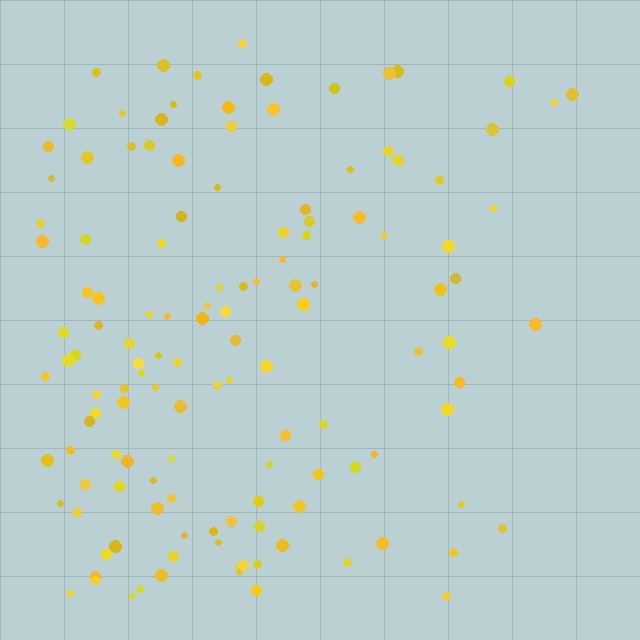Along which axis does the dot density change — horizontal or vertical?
Horizontal.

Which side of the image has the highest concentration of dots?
The left.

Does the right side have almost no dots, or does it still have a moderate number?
Still a moderate number, just noticeably fewer than the left.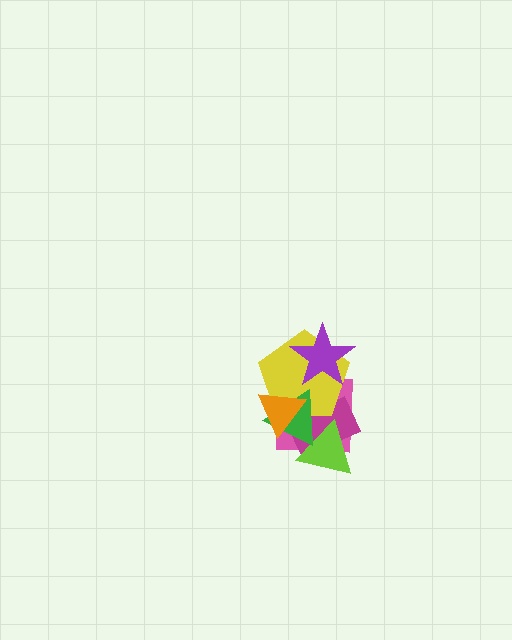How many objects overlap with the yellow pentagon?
5 objects overlap with the yellow pentagon.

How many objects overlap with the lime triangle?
3 objects overlap with the lime triangle.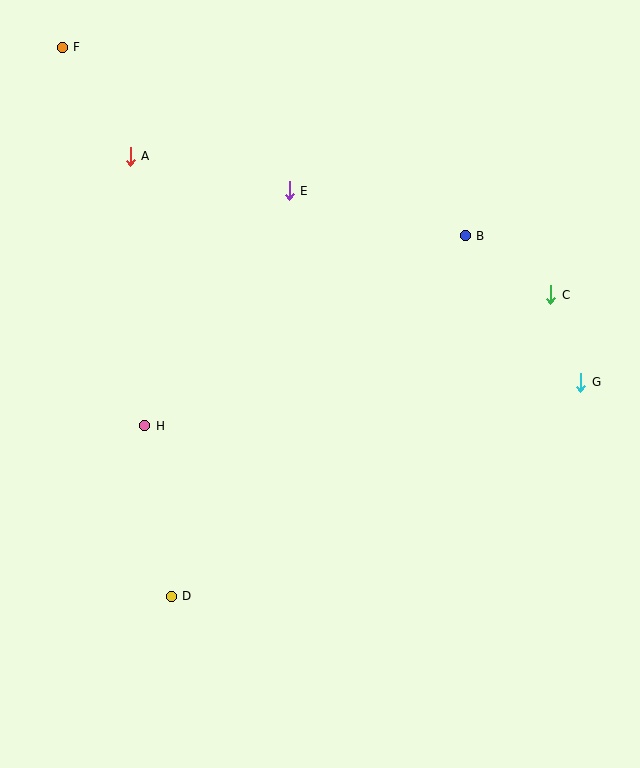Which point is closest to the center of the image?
Point H at (145, 426) is closest to the center.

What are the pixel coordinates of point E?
Point E is at (289, 191).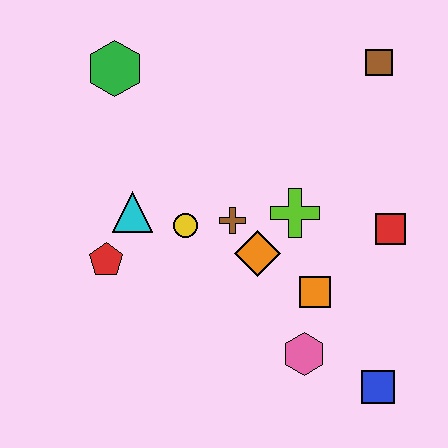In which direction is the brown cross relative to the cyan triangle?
The brown cross is to the right of the cyan triangle.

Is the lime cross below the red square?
No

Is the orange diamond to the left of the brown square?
Yes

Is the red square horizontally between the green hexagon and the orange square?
No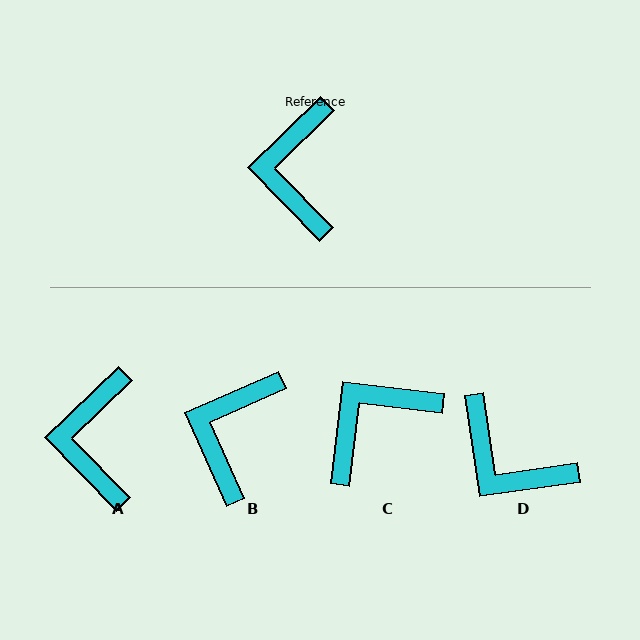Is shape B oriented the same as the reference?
No, it is off by about 20 degrees.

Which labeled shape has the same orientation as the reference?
A.